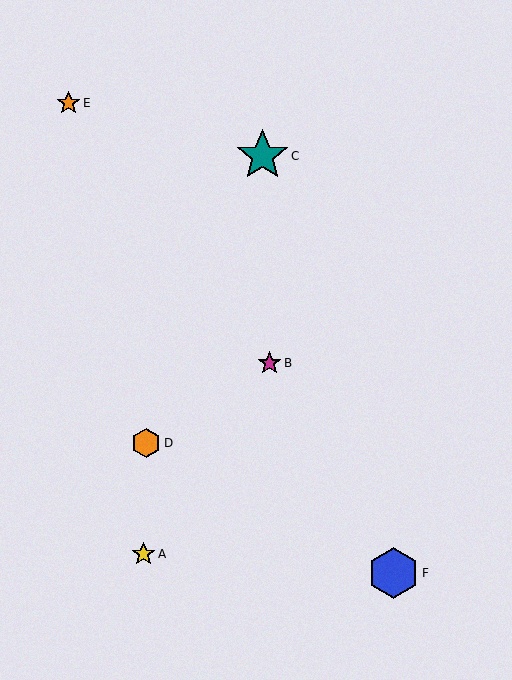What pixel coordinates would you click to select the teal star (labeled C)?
Click at (263, 156) to select the teal star C.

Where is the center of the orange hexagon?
The center of the orange hexagon is at (146, 443).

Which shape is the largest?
The teal star (labeled C) is the largest.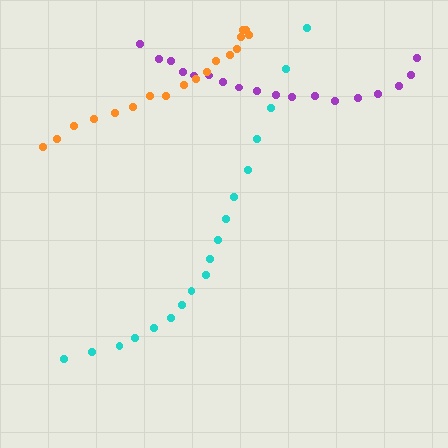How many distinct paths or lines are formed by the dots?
There are 3 distinct paths.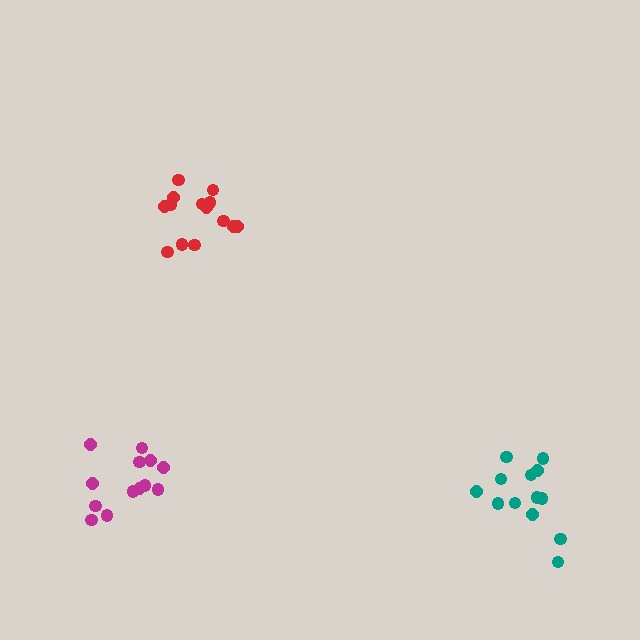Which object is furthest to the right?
The teal cluster is rightmost.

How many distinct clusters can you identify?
There are 3 distinct clusters.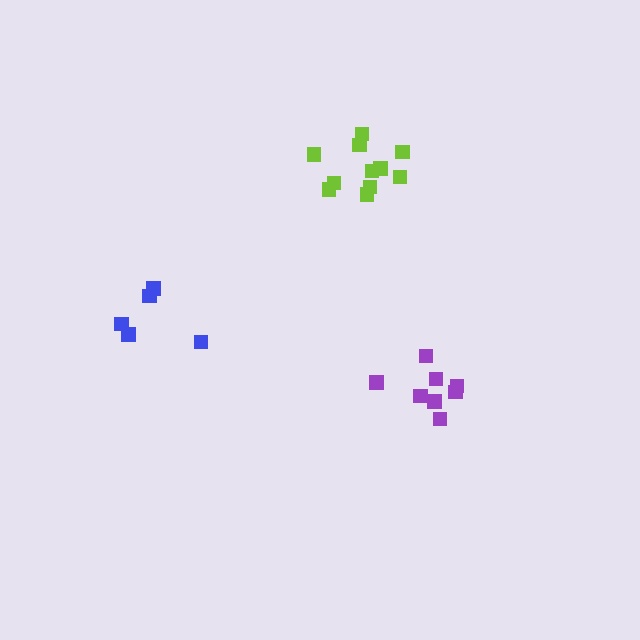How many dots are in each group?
Group 1: 11 dots, Group 2: 9 dots, Group 3: 5 dots (25 total).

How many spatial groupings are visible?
There are 3 spatial groupings.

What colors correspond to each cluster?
The clusters are colored: lime, purple, blue.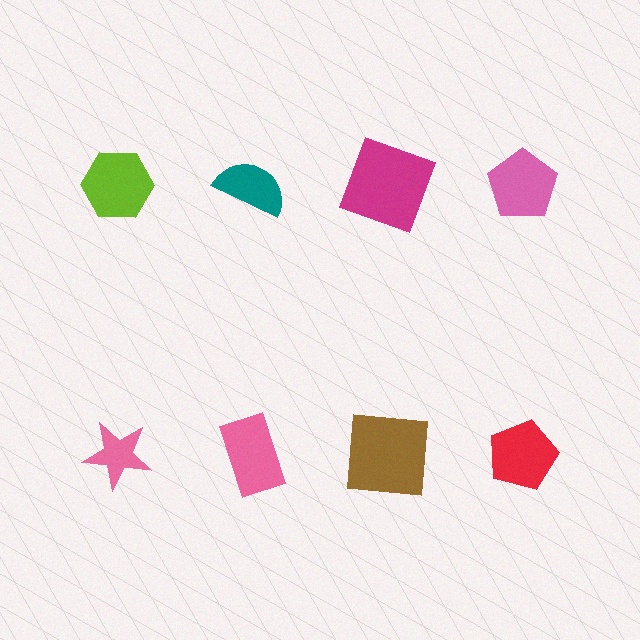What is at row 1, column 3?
A magenta square.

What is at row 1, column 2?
A teal semicircle.